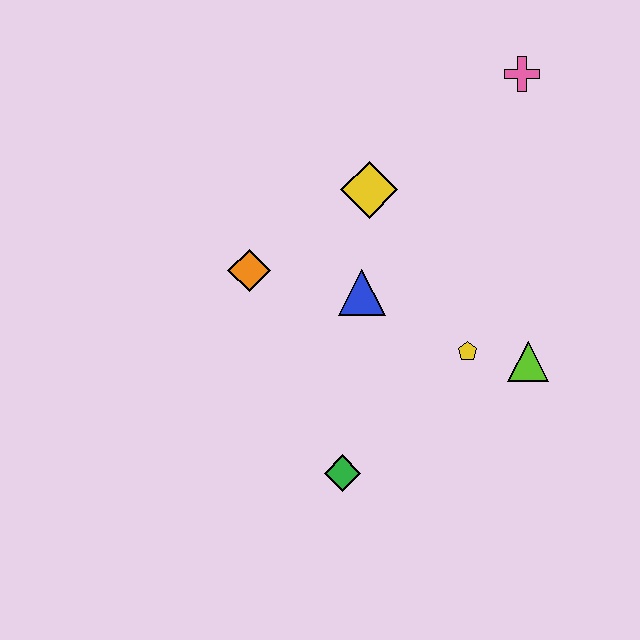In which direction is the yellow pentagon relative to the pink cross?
The yellow pentagon is below the pink cross.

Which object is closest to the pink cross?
The yellow diamond is closest to the pink cross.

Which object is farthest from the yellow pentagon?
The pink cross is farthest from the yellow pentagon.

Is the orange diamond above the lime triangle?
Yes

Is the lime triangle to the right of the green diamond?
Yes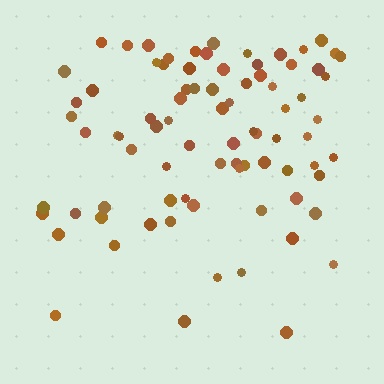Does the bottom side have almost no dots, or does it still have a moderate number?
Still a moderate number, just noticeably fewer than the top.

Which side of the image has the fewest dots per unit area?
The bottom.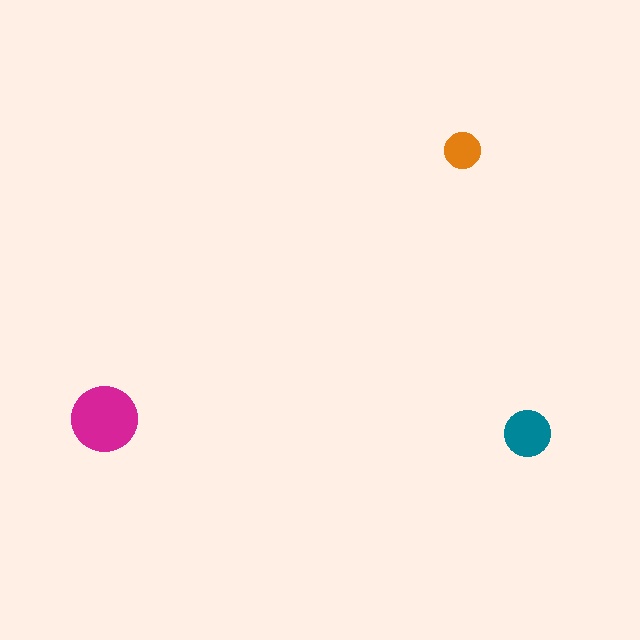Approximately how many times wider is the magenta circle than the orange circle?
About 2 times wider.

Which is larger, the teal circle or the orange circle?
The teal one.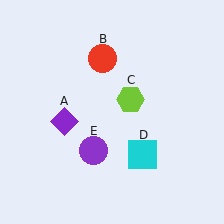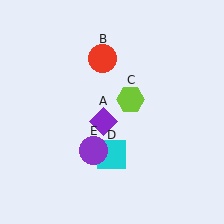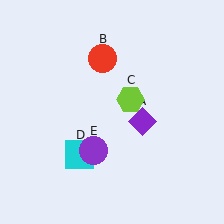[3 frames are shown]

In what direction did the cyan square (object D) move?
The cyan square (object D) moved left.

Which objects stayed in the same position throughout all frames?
Red circle (object B) and lime hexagon (object C) and purple circle (object E) remained stationary.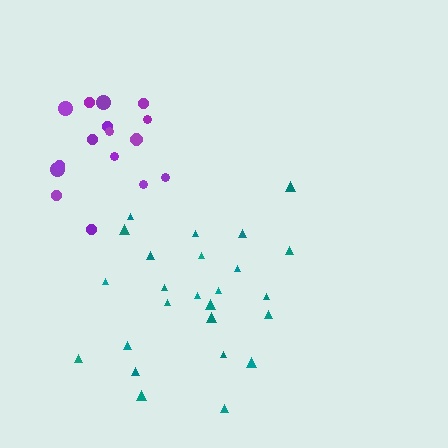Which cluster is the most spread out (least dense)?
Teal.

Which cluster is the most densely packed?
Purple.